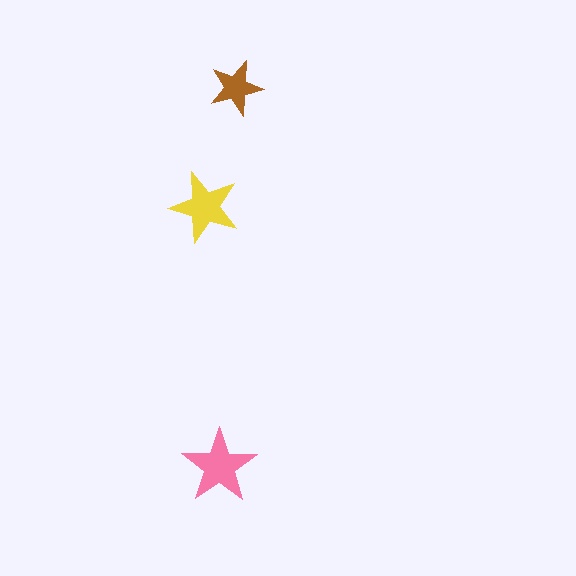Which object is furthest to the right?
The brown star is rightmost.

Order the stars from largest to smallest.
the pink one, the yellow one, the brown one.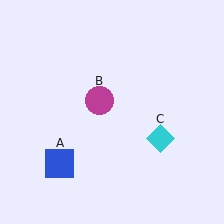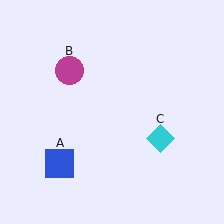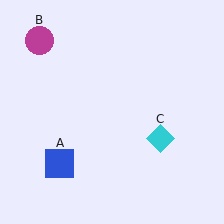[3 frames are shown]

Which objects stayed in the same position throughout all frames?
Blue square (object A) and cyan diamond (object C) remained stationary.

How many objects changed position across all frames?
1 object changed position: magenta circle (object B).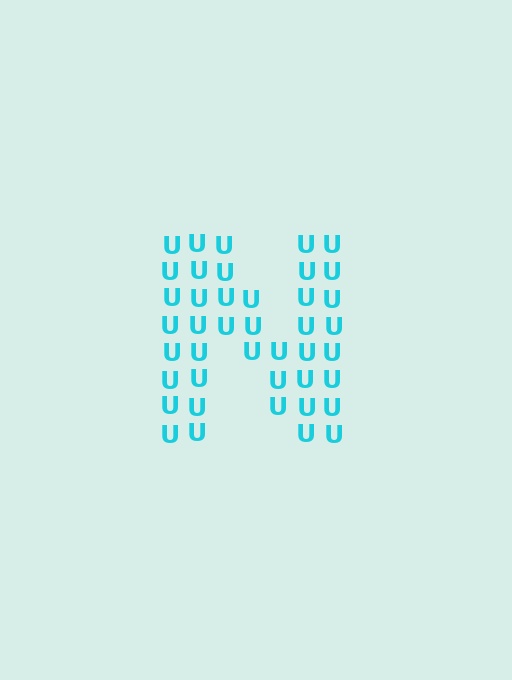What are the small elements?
The small elements are letter U's.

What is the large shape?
The large shape is the letter N.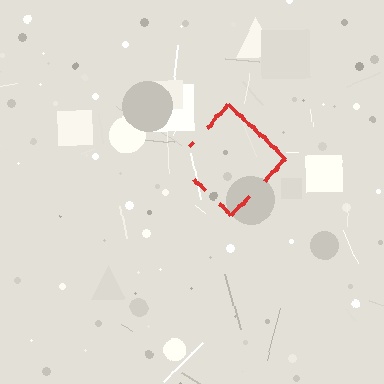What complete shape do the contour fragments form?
The contour fragments form a diamond.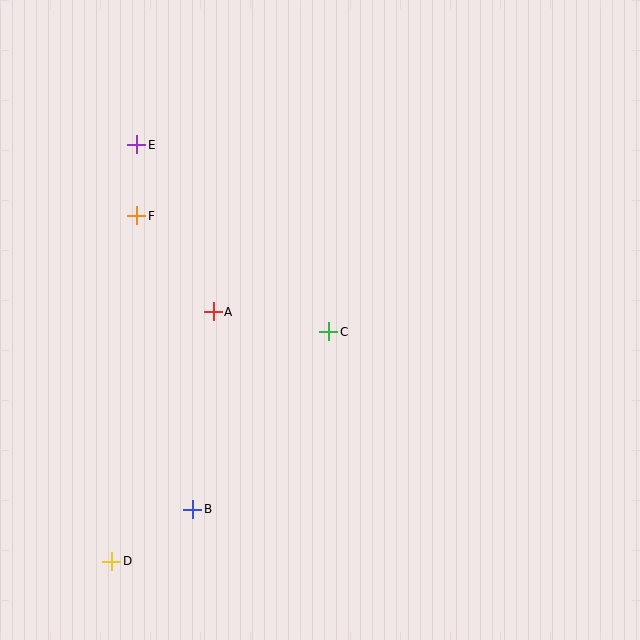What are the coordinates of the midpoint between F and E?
The midpoint between F and E is at (137, 180).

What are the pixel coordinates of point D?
Point D is at (112, 561).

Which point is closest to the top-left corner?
Point E is closest to the top-left corner.